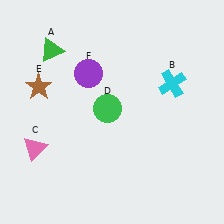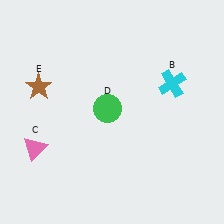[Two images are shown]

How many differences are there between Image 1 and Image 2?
There are 2 differences between the two images.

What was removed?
The green triangle (A), the purple circle (F) were removed in Image 2.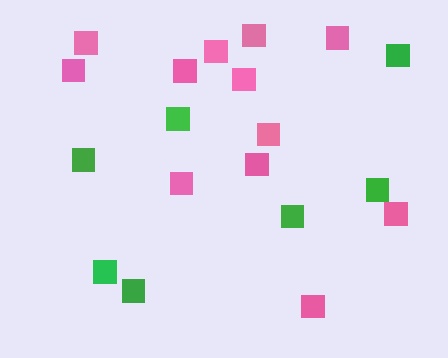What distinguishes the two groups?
There are 2 groups: one group of green squares (7) and one group of pink squares (12).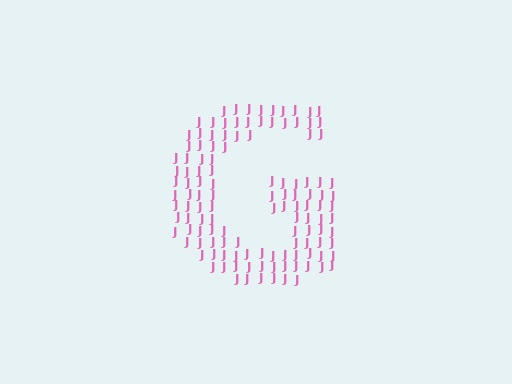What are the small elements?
The small elements are letter J's.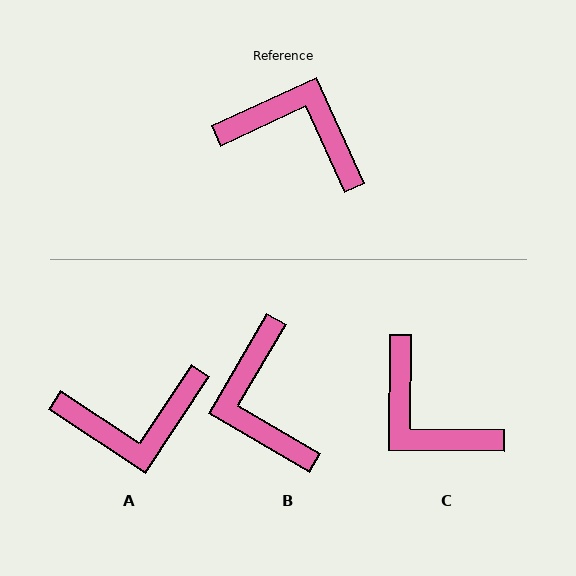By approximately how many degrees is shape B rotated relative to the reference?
Approximately 125 degrees counter-clockwise.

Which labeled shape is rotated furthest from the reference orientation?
C, about 155 degrees away.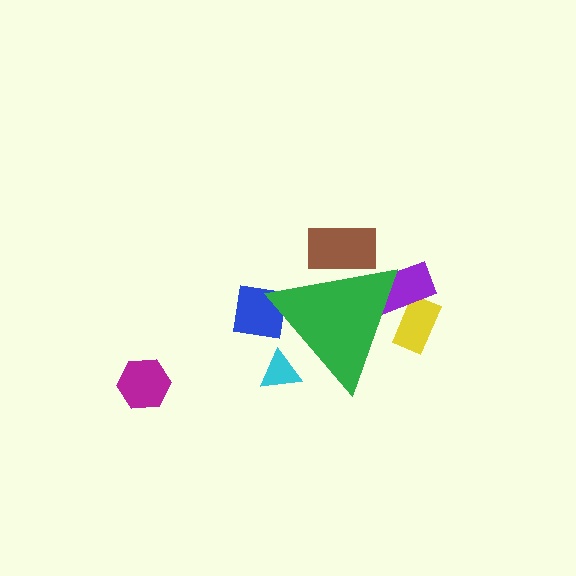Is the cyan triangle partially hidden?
Yes, the cyan triangle is partially hidden behind the green triangle.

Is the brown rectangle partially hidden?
Yes, the brown rectangle is partially hidden behind the green triangle.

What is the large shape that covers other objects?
A green triangle.